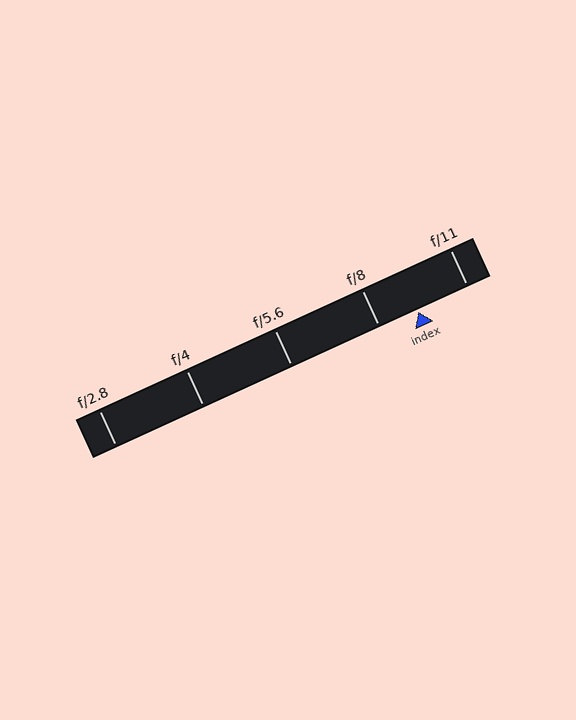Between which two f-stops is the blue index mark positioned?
The index mark is between f/8 and f/11.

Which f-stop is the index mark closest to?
The index mark is closest to f/8.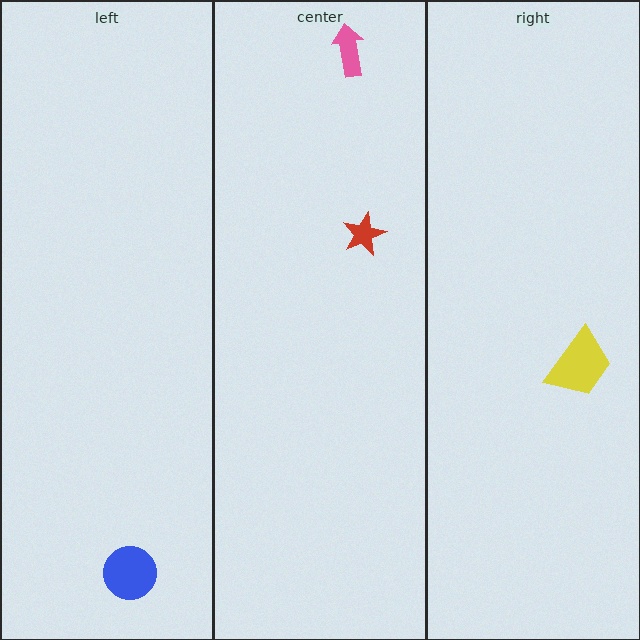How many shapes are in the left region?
1.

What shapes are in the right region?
The yellow trapezoid.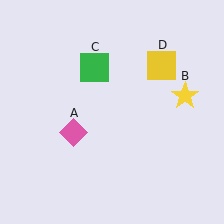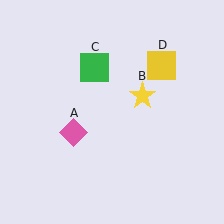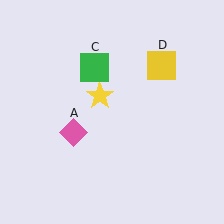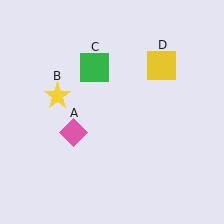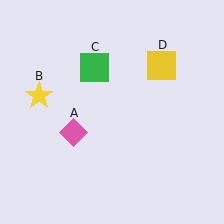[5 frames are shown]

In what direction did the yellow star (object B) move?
The yellow star (object B) moved left.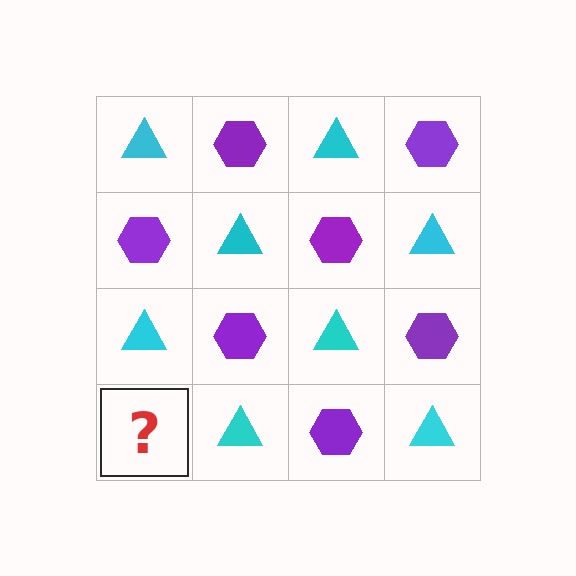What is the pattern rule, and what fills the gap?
The rule is that it alternates cyan triangle and purple hexagon in a checkerboard pattern. The gap should be filled with a purple hexagon.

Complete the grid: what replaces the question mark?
The question mark should be replaced with a purple hexagon.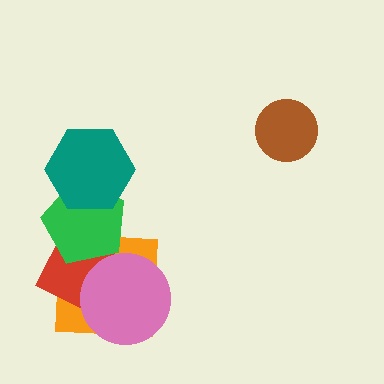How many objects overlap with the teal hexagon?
1 object overlaps with the teal hexagon.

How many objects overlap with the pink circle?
2 objects overlap with the pink circle.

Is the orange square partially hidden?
Yes, it is partially covered by another shape.